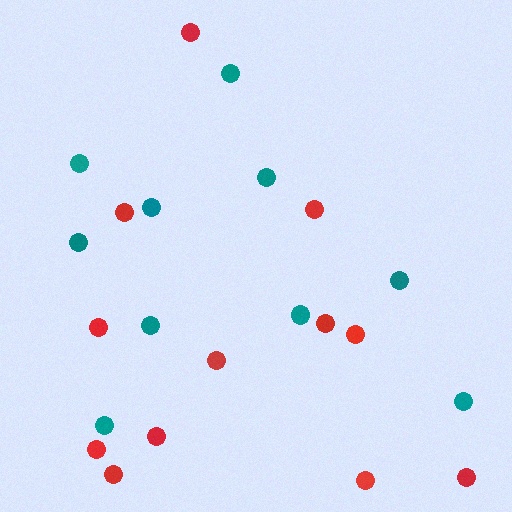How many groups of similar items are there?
There are 2 groups: one group of teal circles (10) and one group of red circles (12).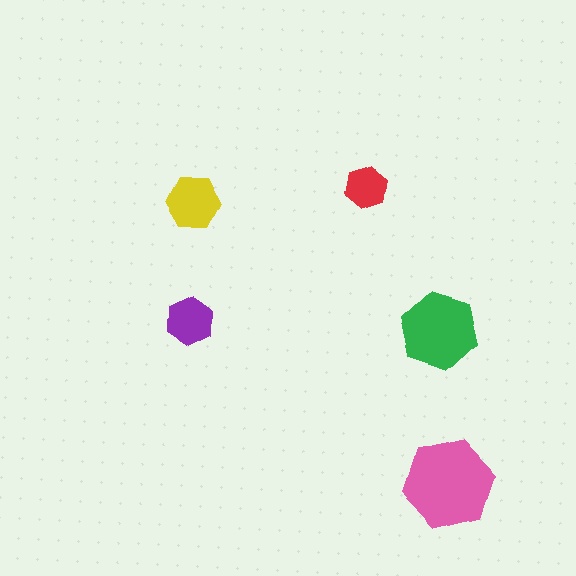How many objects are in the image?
There are 5 objects in the image.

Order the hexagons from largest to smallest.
the pink one, the green one, the yellow one, the purple one, the red one.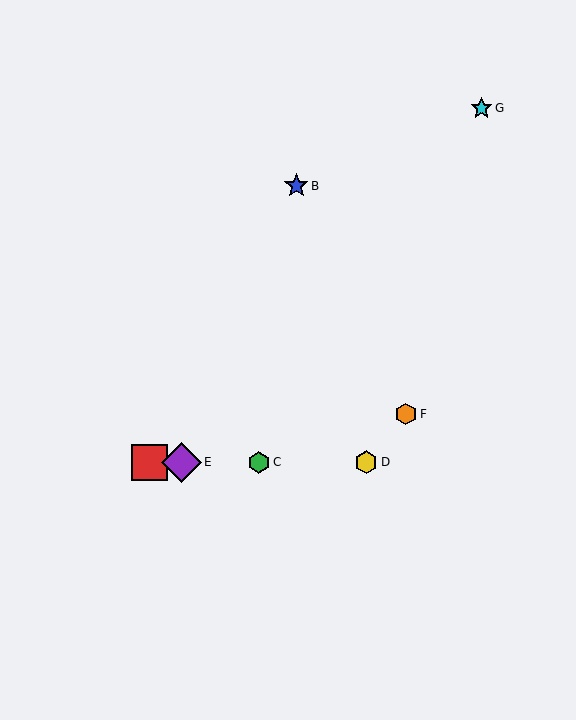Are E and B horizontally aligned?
No, E is at y≈462 and B is at y≈186.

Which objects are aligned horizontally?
Objects A, C, D, E are aligned horizontally.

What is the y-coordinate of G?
Object G is at y≈108.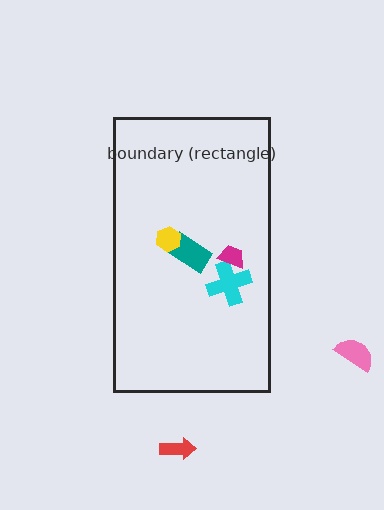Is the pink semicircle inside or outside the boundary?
Outside.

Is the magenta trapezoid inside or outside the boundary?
Inside.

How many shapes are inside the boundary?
4 inside, 2 outside.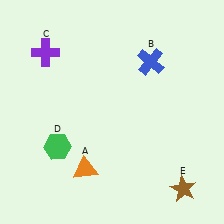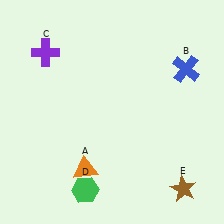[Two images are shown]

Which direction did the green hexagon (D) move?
The green hexagon (D) moved down.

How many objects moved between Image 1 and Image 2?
2 objects moved between the two images.